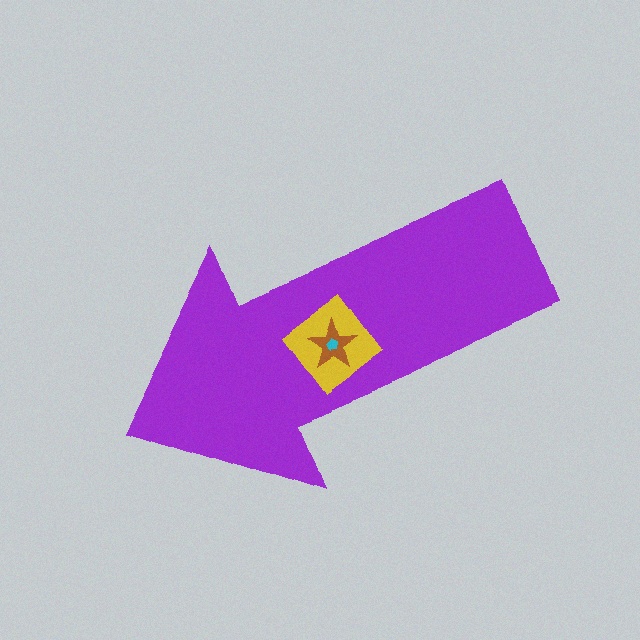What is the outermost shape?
The purple arrow.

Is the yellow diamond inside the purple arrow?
Yes.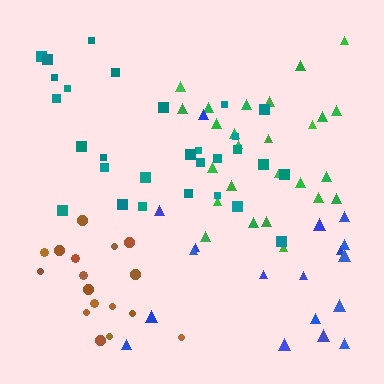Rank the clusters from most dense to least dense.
brown, green, teal, blue.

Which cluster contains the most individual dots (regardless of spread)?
Teal (29).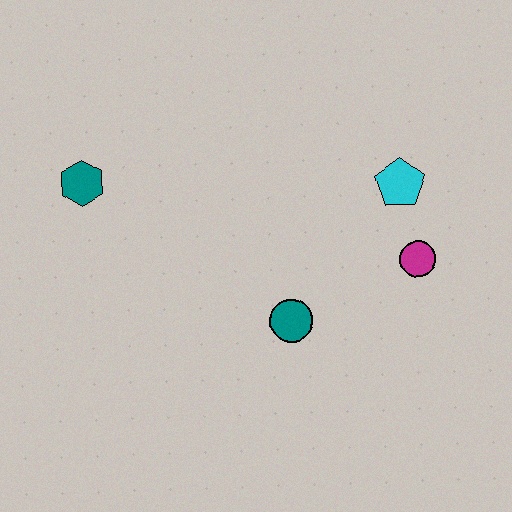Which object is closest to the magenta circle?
The cyan pentagon is closest to the magenta circle.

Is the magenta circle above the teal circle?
Yes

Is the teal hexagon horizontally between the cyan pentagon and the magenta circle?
No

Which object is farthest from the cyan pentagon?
The teal hexagon is farthest from the cyan pentagon.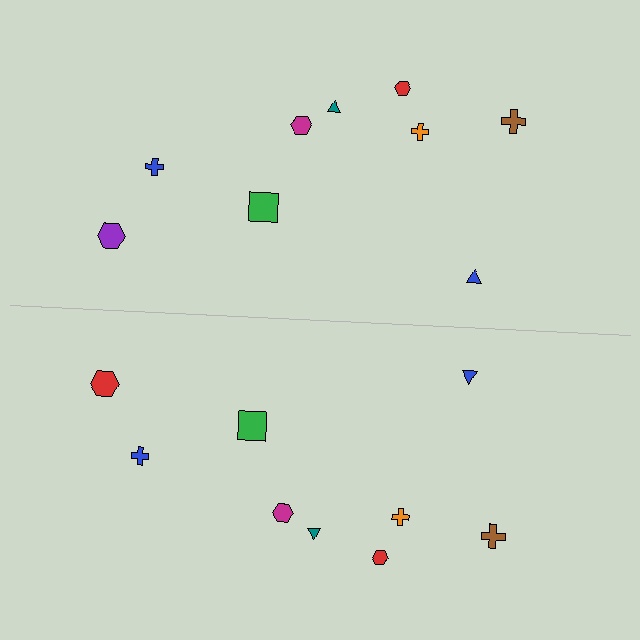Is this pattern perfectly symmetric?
No, the pattern is not perfectly symmetric. The red hexagon on the bottom side breaks the symmetry — its mirror counterpart is purple.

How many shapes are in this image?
There are 18 shapes in this image.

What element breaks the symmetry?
The red hexagon on the bottom side breaks the symmetry — its mirror counterpart is purple.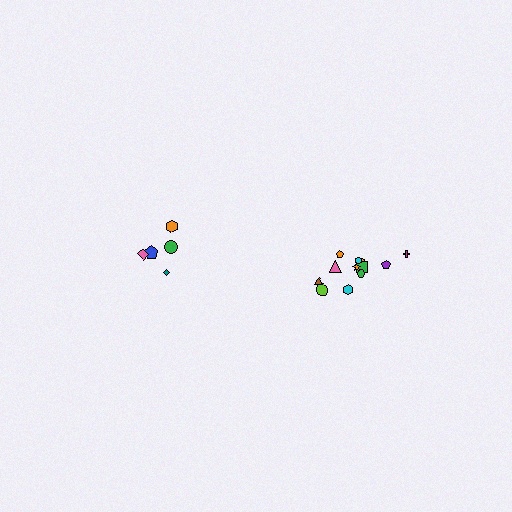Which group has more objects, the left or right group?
The right group.